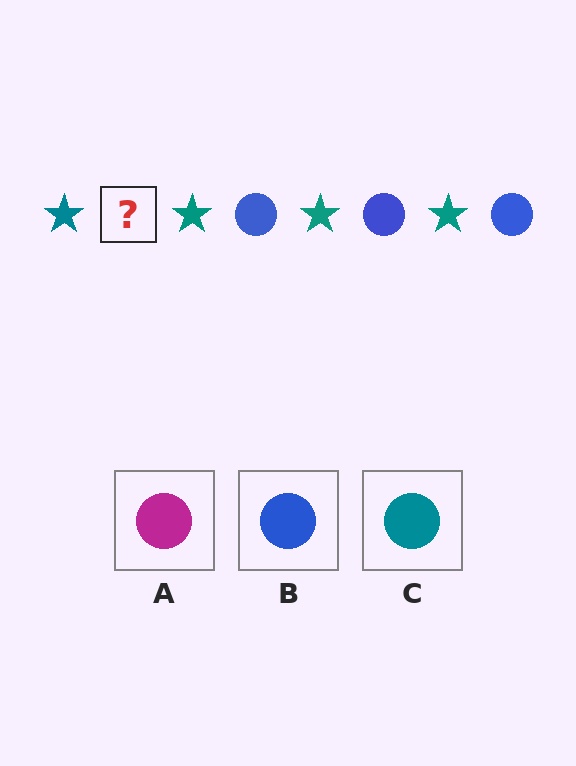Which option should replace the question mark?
Option B.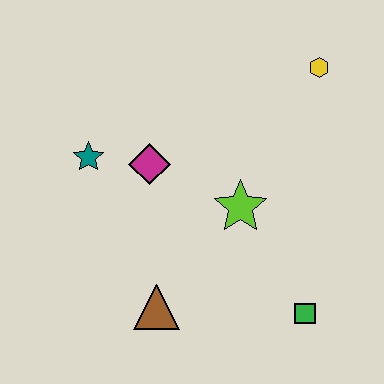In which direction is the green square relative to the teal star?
The green square is to the right of the teal star.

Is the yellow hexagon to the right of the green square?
Yes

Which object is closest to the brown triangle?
The lime star is closest to the brown triangle.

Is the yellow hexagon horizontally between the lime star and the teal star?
No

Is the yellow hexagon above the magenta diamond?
Yes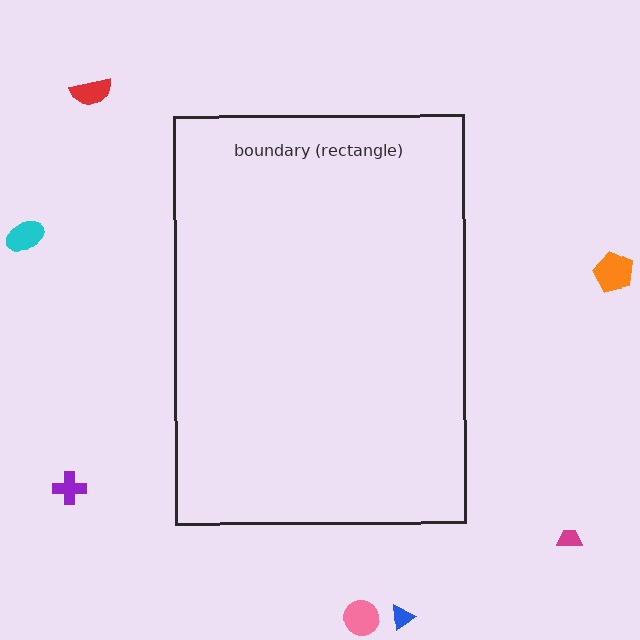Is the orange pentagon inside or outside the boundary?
Outside.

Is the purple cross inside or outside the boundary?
Outside.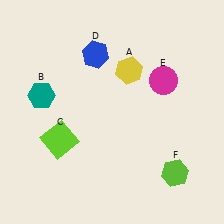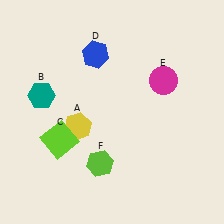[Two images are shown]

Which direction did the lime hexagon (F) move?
The lime hexagon (F) moved left.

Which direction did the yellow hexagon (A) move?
The yellow hexagon (A) moved down.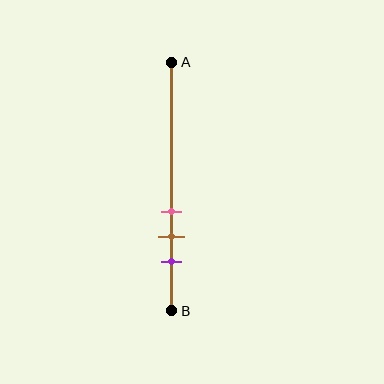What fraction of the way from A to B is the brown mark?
The brown mark is approximately 70% (0.7) of the way from A to B.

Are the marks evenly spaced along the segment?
Yes, the marks are approximately evenly spaced.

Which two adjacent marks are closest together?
The pink and brown marks are the closest adjacent pair.